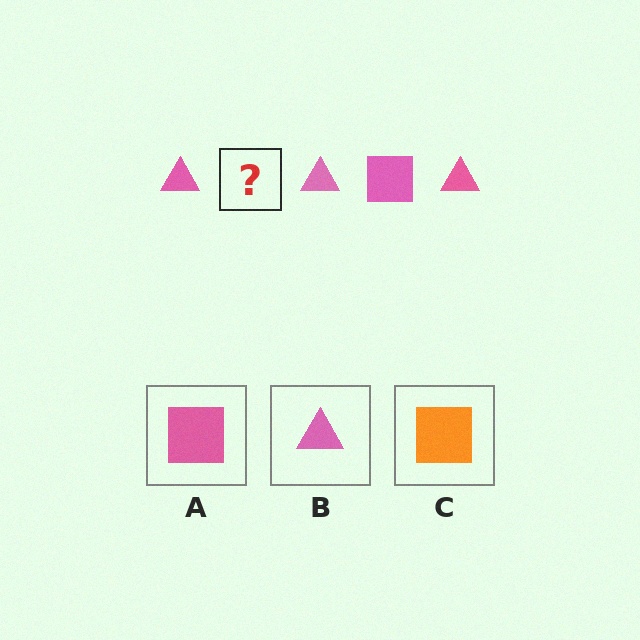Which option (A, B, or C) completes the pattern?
A.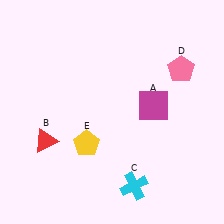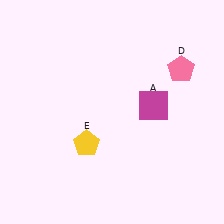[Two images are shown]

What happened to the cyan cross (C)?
The cyan cross (C) was removed in Image 2. It was in the bottom-right area of Image 1.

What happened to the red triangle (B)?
The red triangle (B) was removed in Image 2. It was in the bottom-left area of Image 1.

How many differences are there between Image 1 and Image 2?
There are 2 differences between the two images.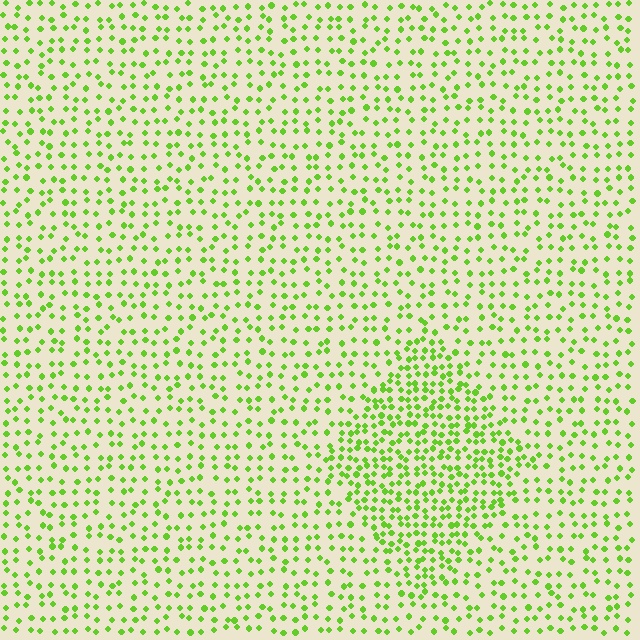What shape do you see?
I see a diamond.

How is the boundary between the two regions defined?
The boundary is defined by a change in element density (approximately 1.9x ratio). All elements are the same color, size, and shape.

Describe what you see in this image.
The image contains small lime elements arranged at two different densities. A diamond-shaped region is visible where the elements are more densely packed than the surrounding area.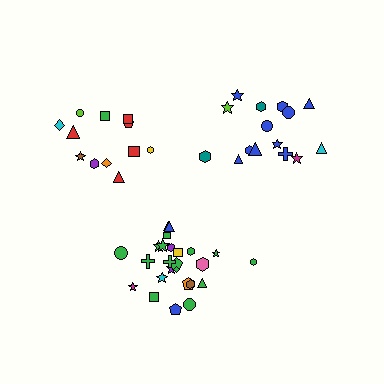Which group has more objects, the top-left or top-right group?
The top-right group.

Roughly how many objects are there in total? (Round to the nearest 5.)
Roughly 50 objects in total.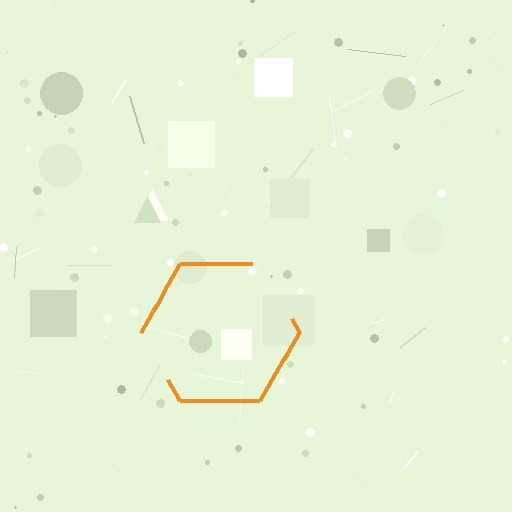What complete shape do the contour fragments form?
The contour fragments form a hexagon.